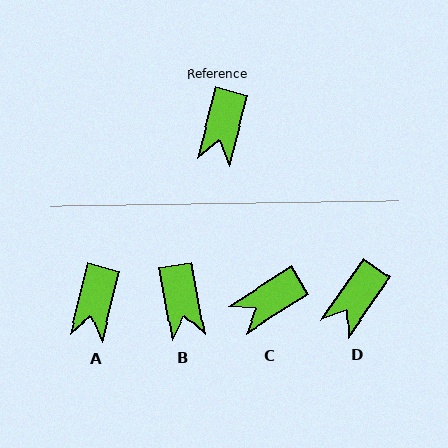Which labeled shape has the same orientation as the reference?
A.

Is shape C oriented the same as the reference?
No, it is off by about 43 degrees.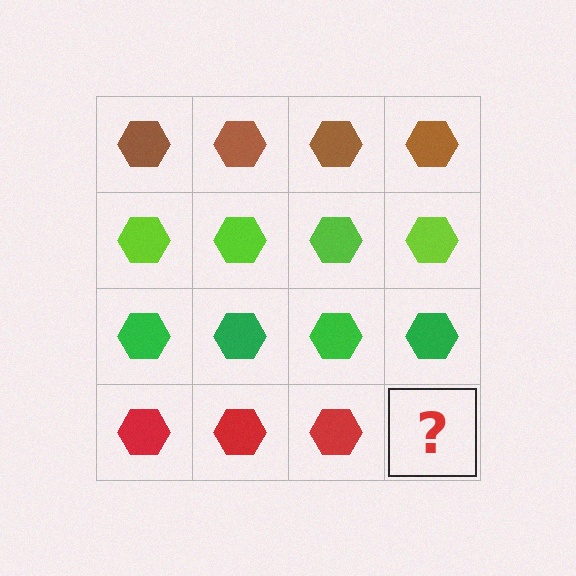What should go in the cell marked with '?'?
The missing cell should contain a red hexagon.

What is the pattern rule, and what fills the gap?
The rule is that each row has a consistent color. The gap should be filled with a red hexagon.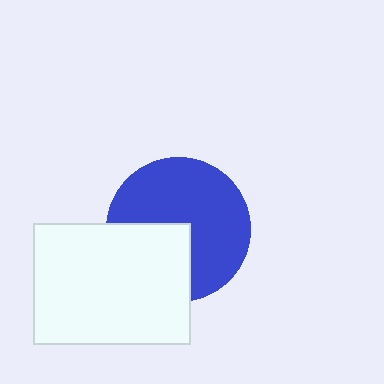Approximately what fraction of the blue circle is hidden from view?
Roughly 34% of the blue circle is hidden behind the white rectangle.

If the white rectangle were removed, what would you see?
You would see the complete blue circle.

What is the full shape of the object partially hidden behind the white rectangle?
The partially hidden object is a blue circle.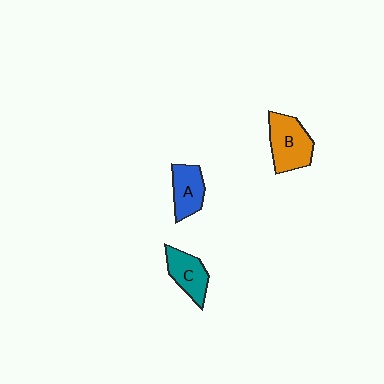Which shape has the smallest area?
Shape A (blue).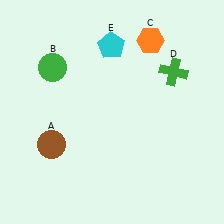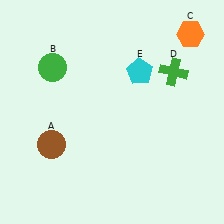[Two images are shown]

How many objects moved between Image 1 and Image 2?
2 objects moved between the two images.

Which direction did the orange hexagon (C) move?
The orange hexagon (C) moved right.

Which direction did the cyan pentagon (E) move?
The cyan pentagon (E) moved right.